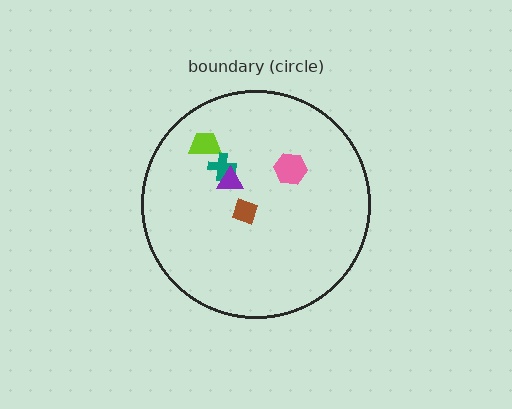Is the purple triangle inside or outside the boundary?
Inside.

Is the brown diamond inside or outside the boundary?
Inside.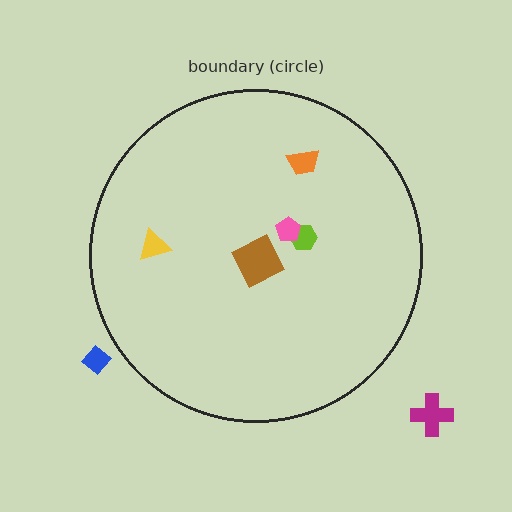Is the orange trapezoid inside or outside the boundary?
Inside.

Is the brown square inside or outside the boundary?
Inside.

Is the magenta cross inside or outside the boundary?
Outside.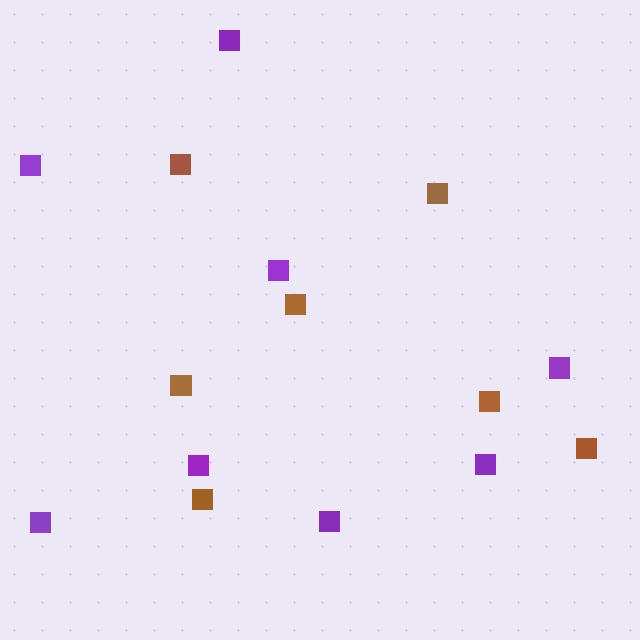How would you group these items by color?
There are 2 groups: one group of purple squares (8) and one group of brown squares (7).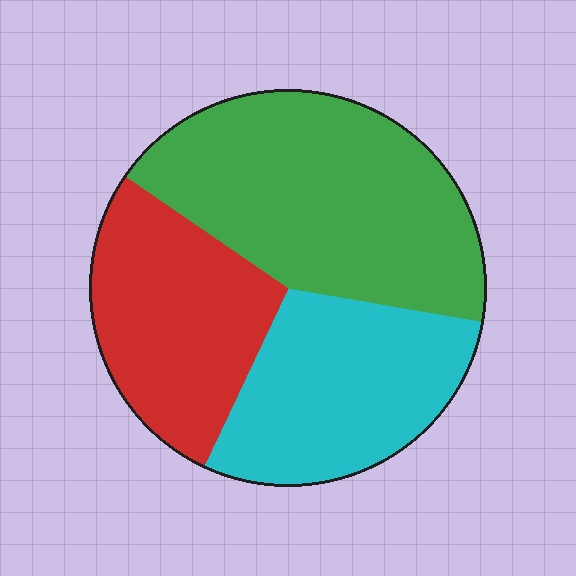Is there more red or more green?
Green.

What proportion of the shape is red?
Red covers around 30% of the shape.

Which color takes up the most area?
Green, at roughly 45%.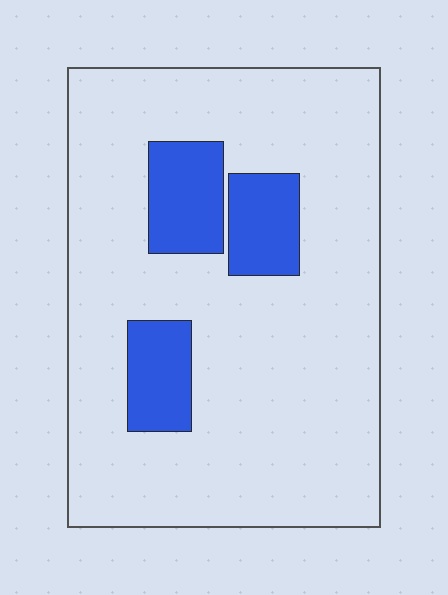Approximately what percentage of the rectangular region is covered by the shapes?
Approximately 15%.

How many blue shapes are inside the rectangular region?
3.